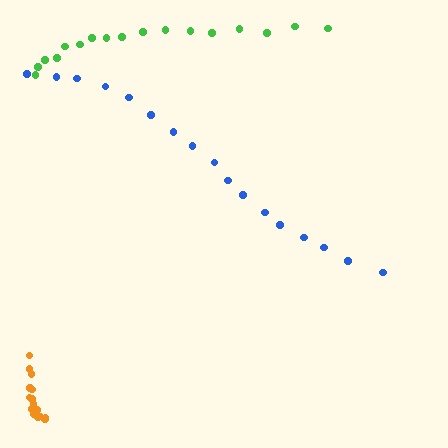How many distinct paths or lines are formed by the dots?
There are 3 distinct paths.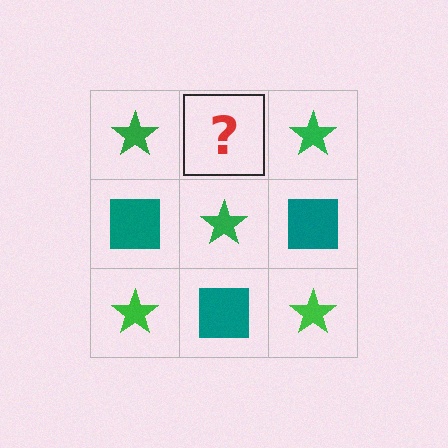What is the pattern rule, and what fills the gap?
The rule is that it alternates green star and teal square in a checkerboard pattern. The gap should be filled with a teal square.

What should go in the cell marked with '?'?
The missing cell should contain a teal square.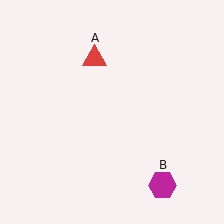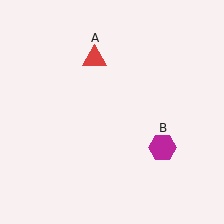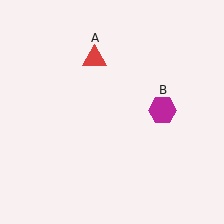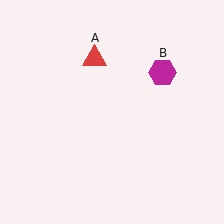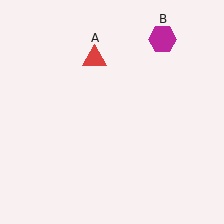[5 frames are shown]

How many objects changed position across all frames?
1 object changed position: magenta hexagon (object B).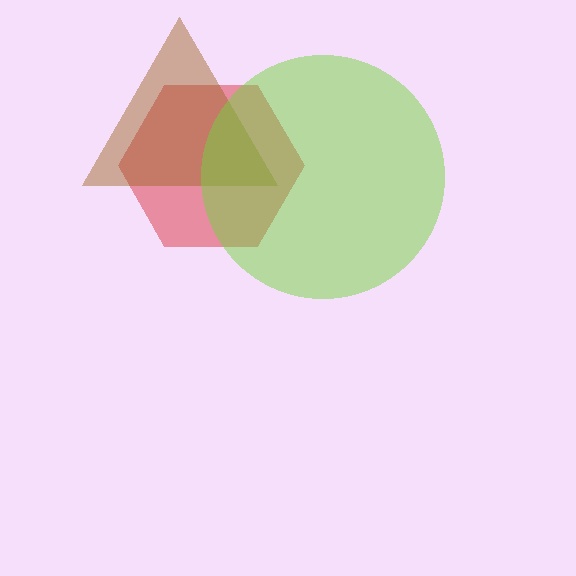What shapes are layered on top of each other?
The layered shapes are: a red hexagon, a brown triangle, a lime circle.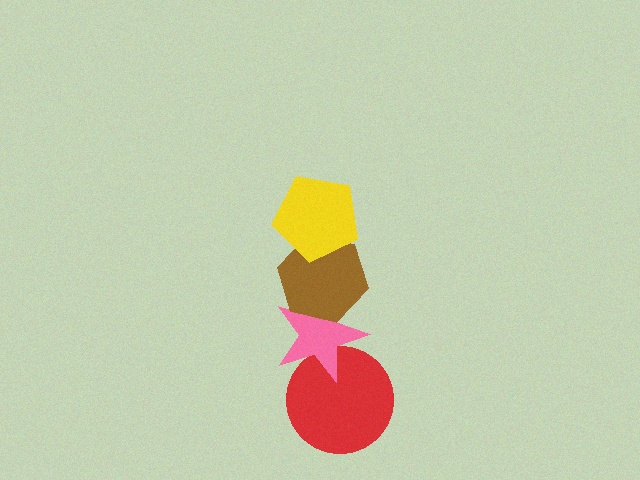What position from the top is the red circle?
The red circle is 4th from the top.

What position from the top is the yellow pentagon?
The yellow pentagon is 1st from the top.